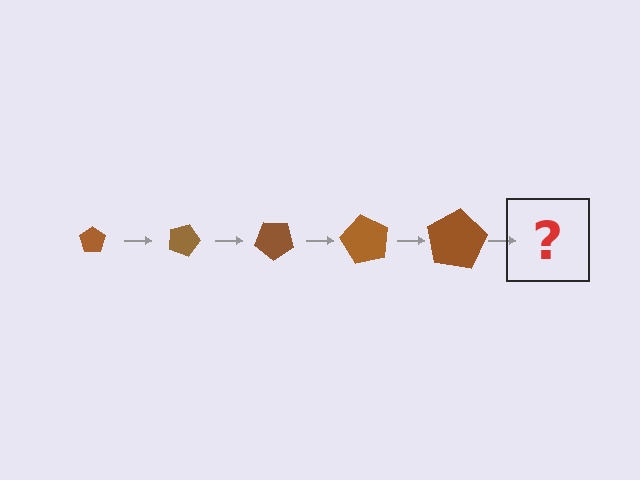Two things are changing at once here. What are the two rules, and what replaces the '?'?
The two rules are that the pentagon grows larger each step and it rotates 20 degrees each step. The '?' should be a pentagon, larger than the previous one and rotated 100 degrees from the start.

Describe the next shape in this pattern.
It should be a pentagon, larger than the previous one and rotated 100 degrees from the start.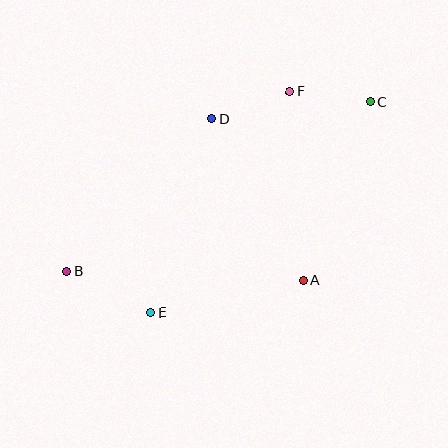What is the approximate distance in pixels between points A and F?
The distance between A and F is approximately 189 pixels.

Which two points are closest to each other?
Points C and F are closest to each other.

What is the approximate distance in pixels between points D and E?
The distance between D and E is approximately 203 pixels.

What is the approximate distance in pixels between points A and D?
The distance between A and D is approximately 186 pixels.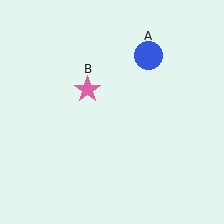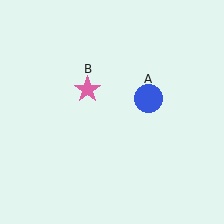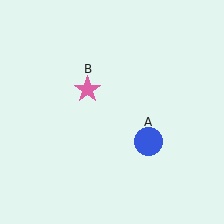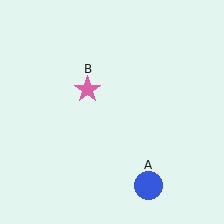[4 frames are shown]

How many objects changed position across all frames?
1 object changed position: blue circle (object A).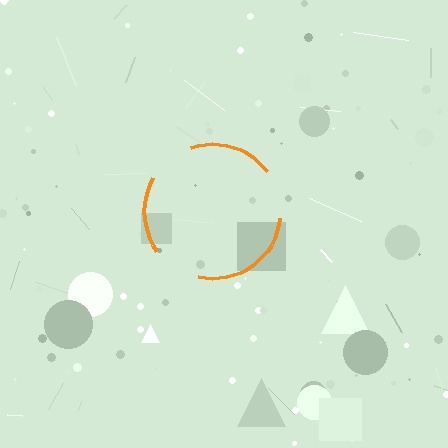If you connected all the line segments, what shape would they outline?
They would outline a circle.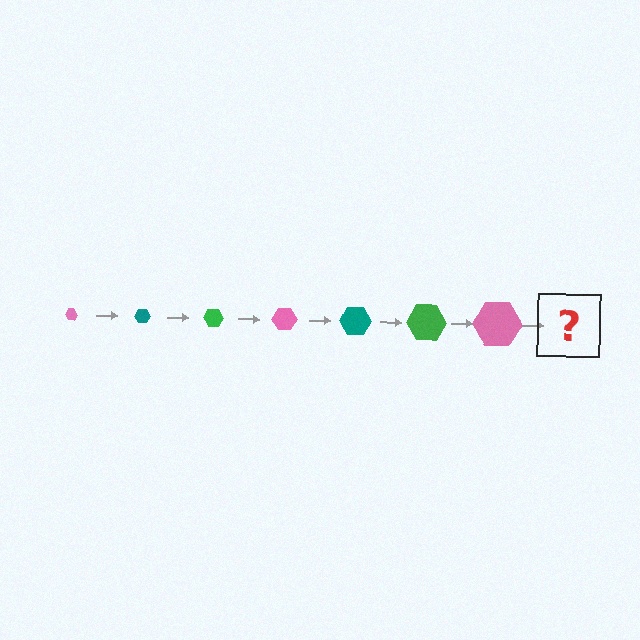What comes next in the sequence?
The next element should be a teal hexagon, larger than the previous one.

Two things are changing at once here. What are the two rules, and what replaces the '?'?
The two rules are that the hexagon grows larger each step and the color cycles through pink, teal, and green. The '?' should be a teal hexagon, larger than the previous one.